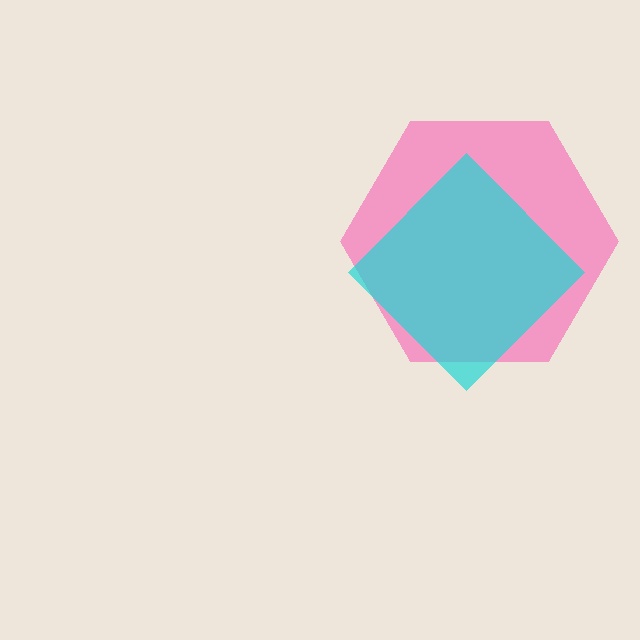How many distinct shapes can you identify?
There are 2 distinct shapes: a pink hexagon, a cyan diamond.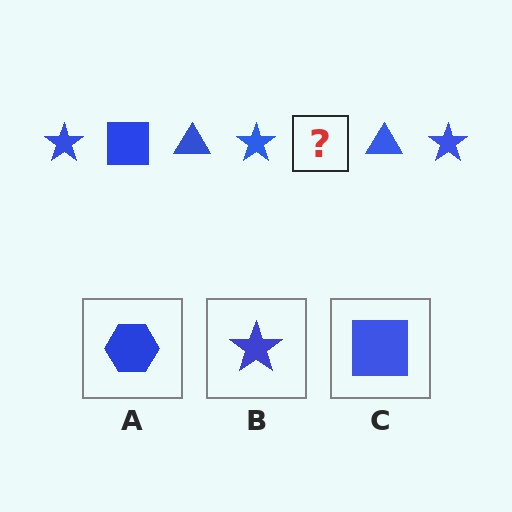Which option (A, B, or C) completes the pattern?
C.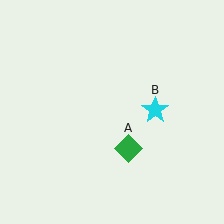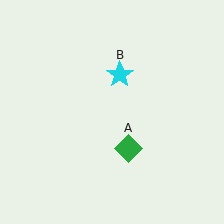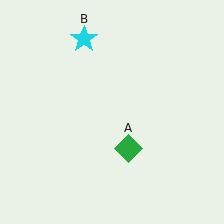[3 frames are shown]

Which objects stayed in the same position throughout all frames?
Green diamond (object A) remained stationary.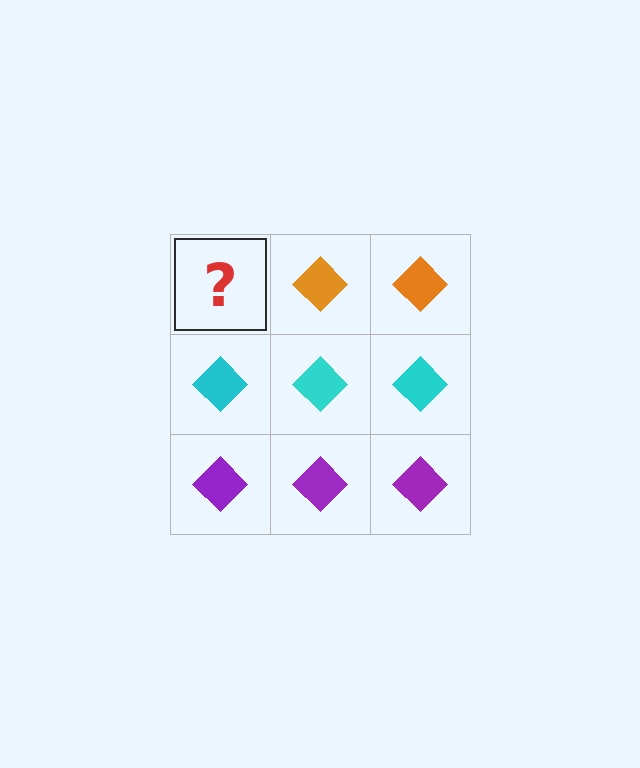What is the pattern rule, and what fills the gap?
The rule is that each row has a consistent color. The gap should be filled with an orange diamond.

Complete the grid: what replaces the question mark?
The question mark should be replaced with an orange diamond.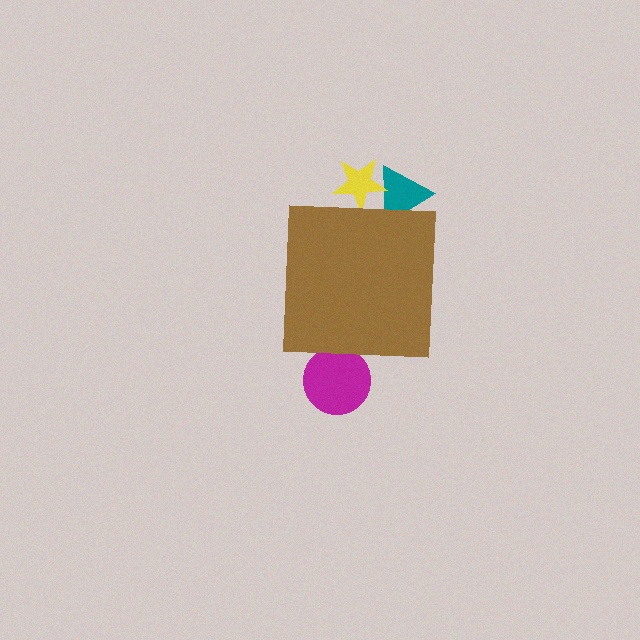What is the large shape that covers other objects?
A brown square.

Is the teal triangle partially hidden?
Yes, the teal triangle is partially hidden behind the brown square.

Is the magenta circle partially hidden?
Yes, the magenta circle is partially hidden behind the brown square.